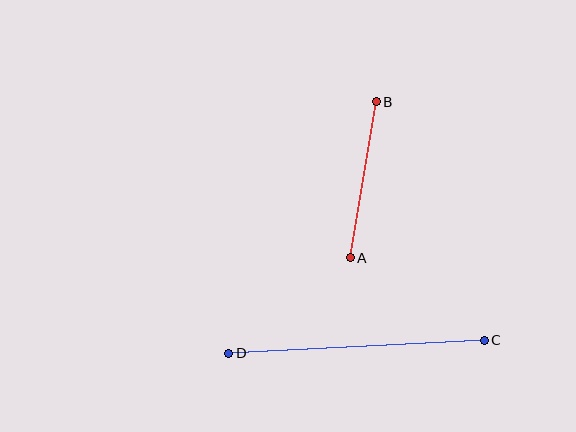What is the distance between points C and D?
The distance is approximately 256 pixels.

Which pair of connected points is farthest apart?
Points C and D are farthest apart.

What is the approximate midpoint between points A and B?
The midpoint is at approximately (363, 180) pixels.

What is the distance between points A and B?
The distance is approximately 158 pixels.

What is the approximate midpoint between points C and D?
The midpoint is at approximately (357, 347) pixels.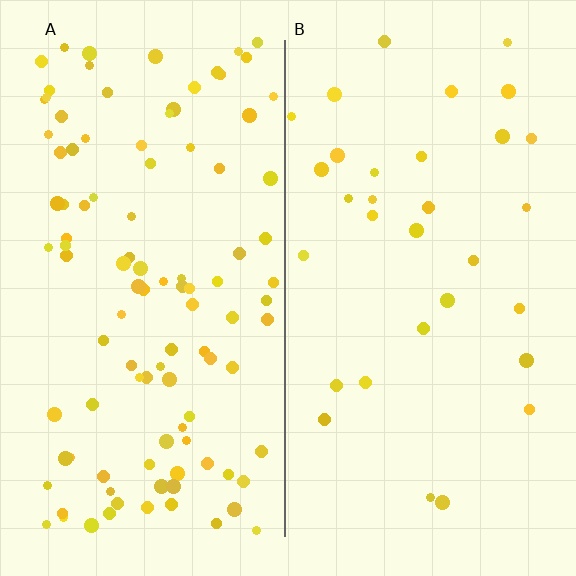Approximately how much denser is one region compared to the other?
Approximately 3.3× — region A over region B.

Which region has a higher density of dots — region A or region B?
A (the left).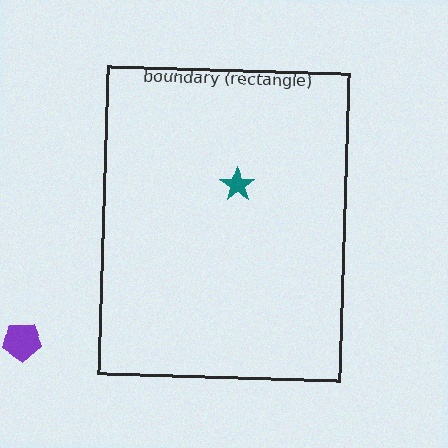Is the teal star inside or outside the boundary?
Inside.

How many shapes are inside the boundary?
1 inside, 1 outside.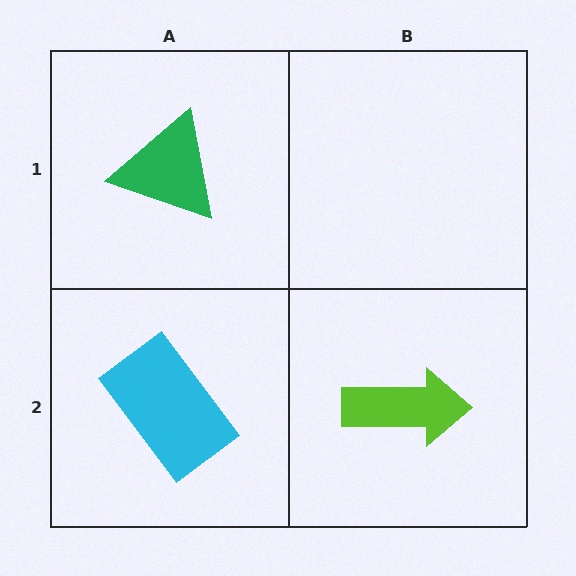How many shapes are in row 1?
1 shape.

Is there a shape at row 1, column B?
No, that cell is empty.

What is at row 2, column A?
A cyan rectangle.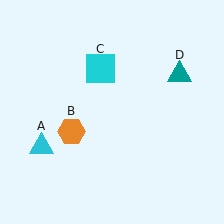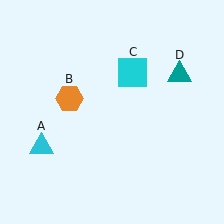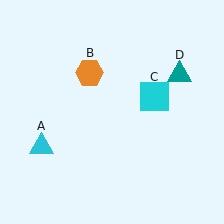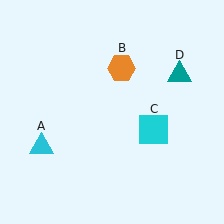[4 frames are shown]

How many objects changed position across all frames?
2 objects changed position: orange hexagon (object B), cyan square (object C).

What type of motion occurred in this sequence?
The orange hexagon (object B), cyan square (object C) rotated clockwise around the center of the scene.